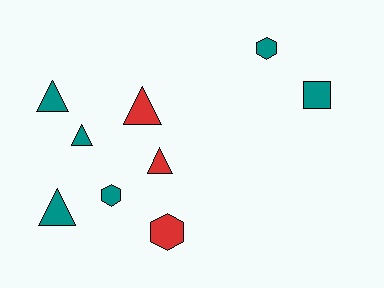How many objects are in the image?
There are 9 objects.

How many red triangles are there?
There are 2 red triangles.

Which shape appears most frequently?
Triangle, with 5 objects.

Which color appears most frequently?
Teal, with 6 objects.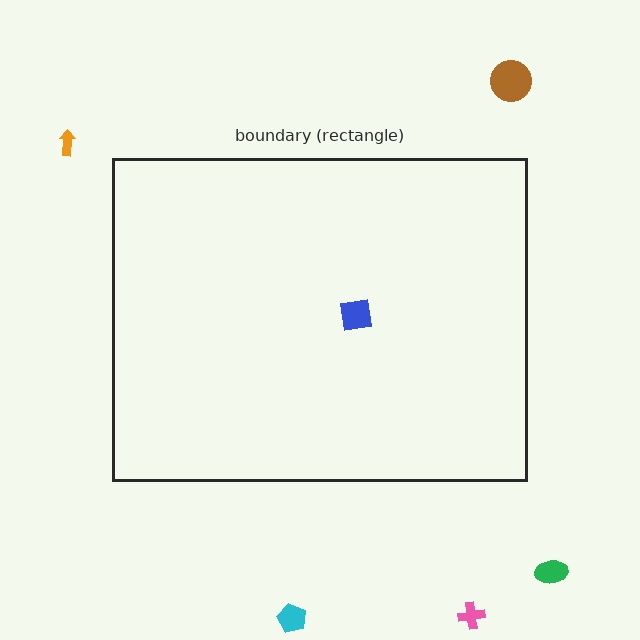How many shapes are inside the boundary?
1 inside, 5 outside.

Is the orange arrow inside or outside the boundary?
Outside.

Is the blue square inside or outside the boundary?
Inside.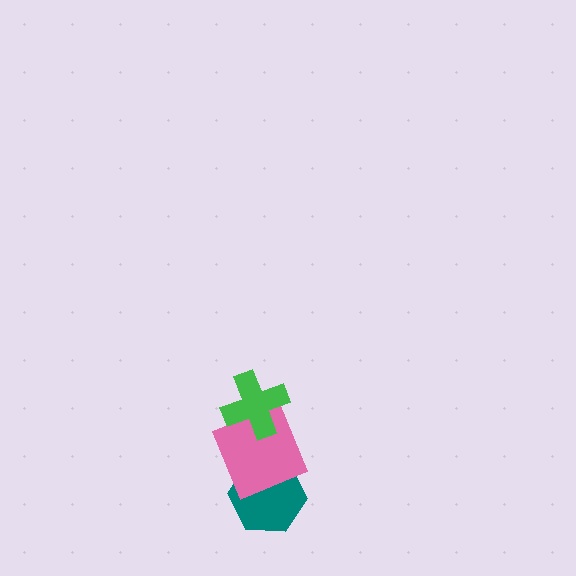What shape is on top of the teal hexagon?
The pink square is on top of the teal hexagon.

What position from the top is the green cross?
The green cross is 1st from the top.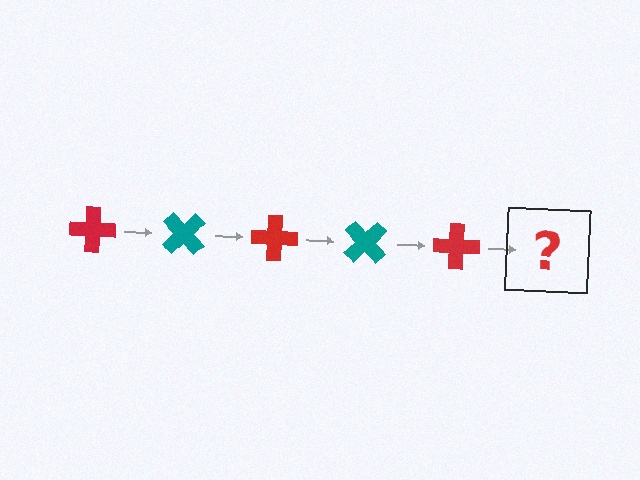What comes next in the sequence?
The next element should be a teal cross, rotated 225 degrees from the start.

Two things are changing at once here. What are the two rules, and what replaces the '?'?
The two rules are that it rotates 45 degrees each step and the color cycles through red and teal. The '?' should be a teal cross, rotated 225 degrees from the start.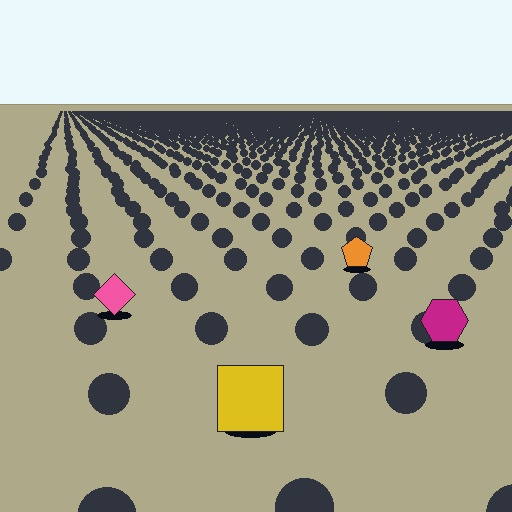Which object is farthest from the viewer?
The orange pentagon is farthest from the viewer. It appears smaller and the ground texture around it is denser.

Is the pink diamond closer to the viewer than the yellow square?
No. The yellow square is closer — you can tell from the texture gradient: the ground texture is coarser near it.